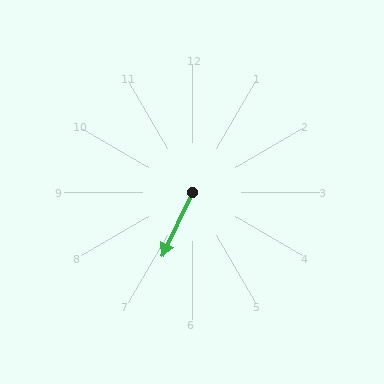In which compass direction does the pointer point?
Southwest.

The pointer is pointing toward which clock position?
Roughly 7 o'clock.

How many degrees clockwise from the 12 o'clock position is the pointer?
Approximately 205 degrees.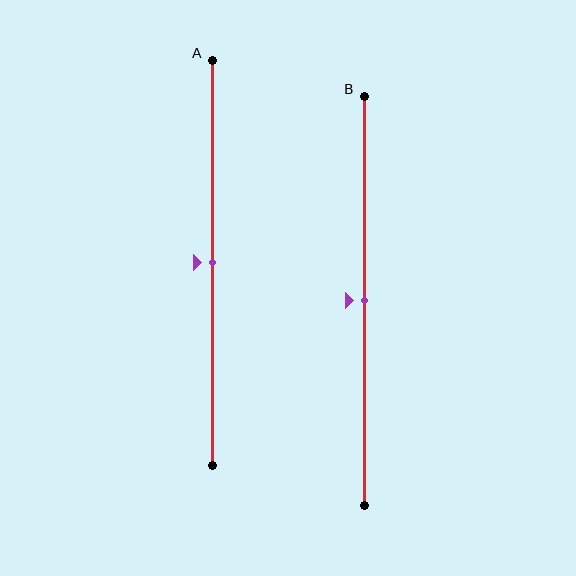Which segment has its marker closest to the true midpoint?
Segment A has its marker closest to the true midpoint.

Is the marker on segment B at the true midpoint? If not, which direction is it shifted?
Yes, the marker on segment B is at the true midpoint.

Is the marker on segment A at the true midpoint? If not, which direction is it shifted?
Yes, the marker on segment A is at the true midpoint.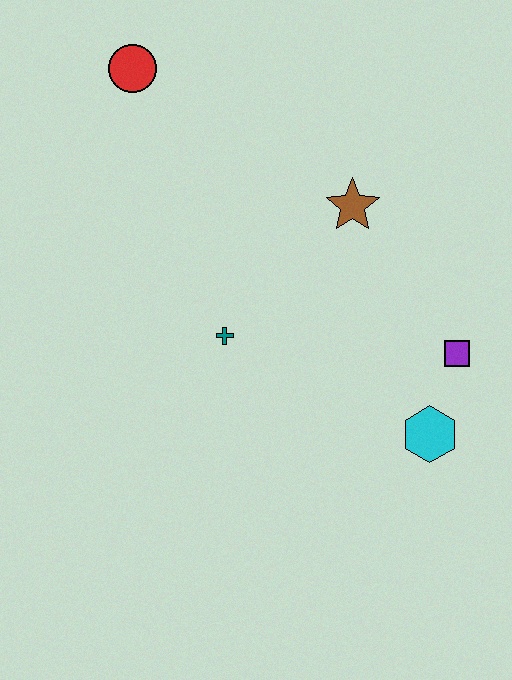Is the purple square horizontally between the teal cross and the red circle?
No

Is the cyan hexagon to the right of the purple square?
No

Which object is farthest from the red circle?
The cyan hexagon is farthest from the red circle.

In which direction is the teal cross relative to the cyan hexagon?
The teal cross is to the left of the cyan hexagon.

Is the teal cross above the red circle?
No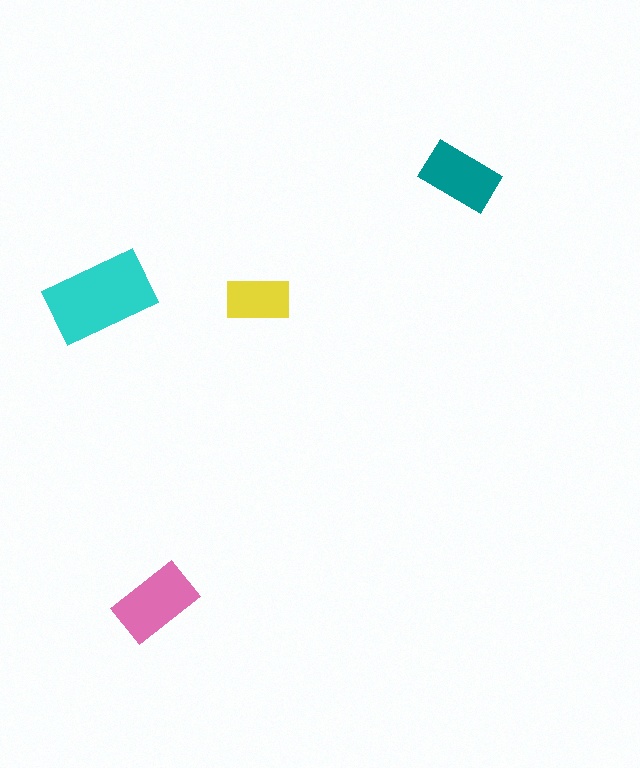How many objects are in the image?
There are 4 objects in the image.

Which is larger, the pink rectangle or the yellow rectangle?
The pink one.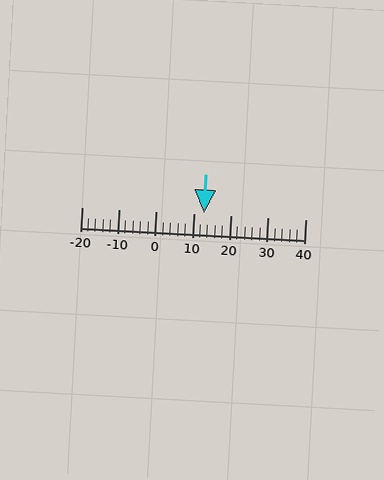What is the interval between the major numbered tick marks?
The major tick marks are spaced 10 units apart.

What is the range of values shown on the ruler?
The ruler shows values from -20 to 40.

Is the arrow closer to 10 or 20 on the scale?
The arrow is closer to 10.